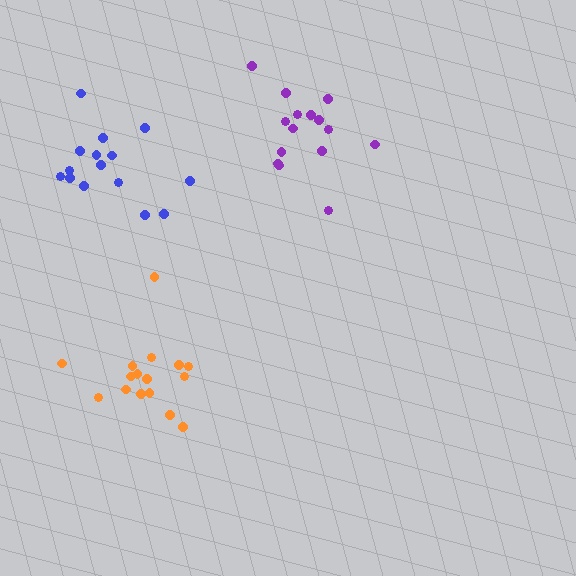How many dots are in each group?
Group 1: 15 dots, Group 2: 16 dots, Group 3: 15 dots (46 total).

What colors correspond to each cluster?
The clusters are colored: purple, orange, blue.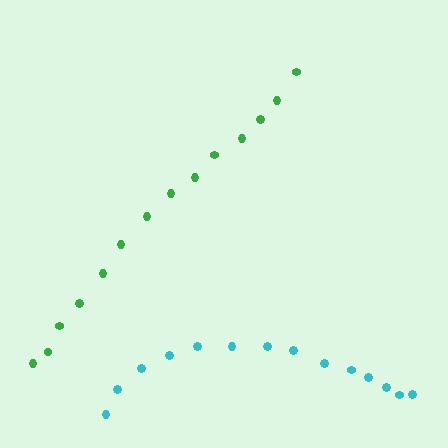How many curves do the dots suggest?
There are 2 distinct paths.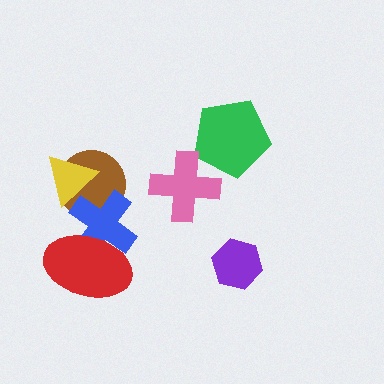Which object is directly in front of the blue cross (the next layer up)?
The yellow triangle is directly in front of the blue cross.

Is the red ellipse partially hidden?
No, no other shape covers it.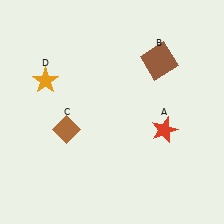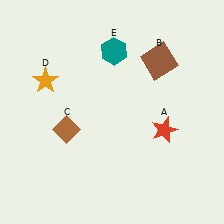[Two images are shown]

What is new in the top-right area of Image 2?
A teal hexagon (E) was added in the top-right area of Image 2.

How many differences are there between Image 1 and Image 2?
There is 1 difference between the two images.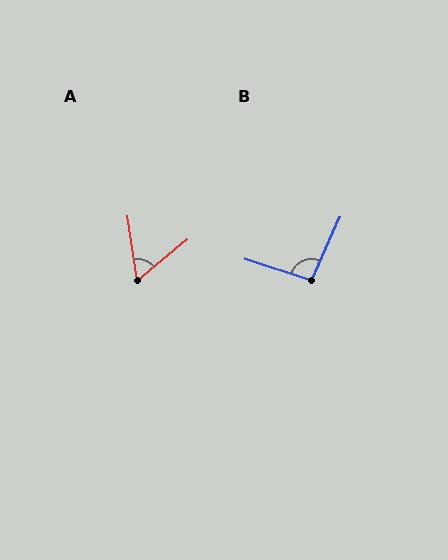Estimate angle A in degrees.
Approximately 59 degrees.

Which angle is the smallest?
A, at approximately 59 degrees.